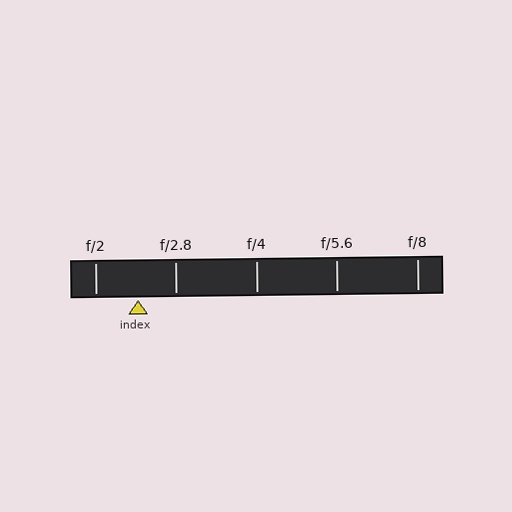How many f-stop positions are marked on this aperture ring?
There are 5 f-stop positions marked.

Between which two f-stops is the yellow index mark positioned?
The index mark is between f/2 and f/2.8.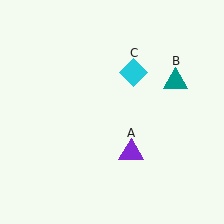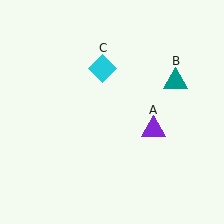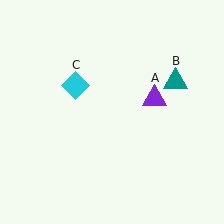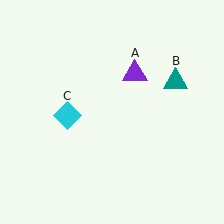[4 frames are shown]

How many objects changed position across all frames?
2 objects changed position: purple triangle (object A), cyan diamond (object C).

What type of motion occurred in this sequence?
The purple triangle (object A), cyan diamond (object C) rotated counterclockwise around the center of the scene.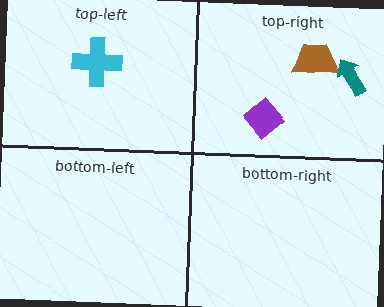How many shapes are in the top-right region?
3.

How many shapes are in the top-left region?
1.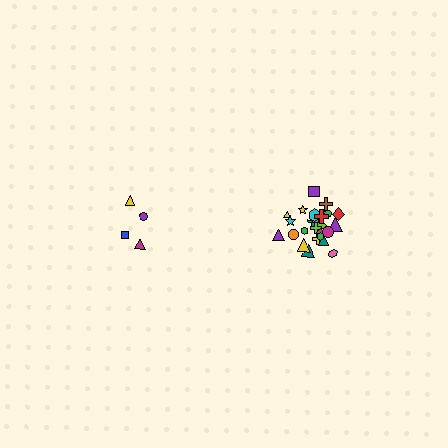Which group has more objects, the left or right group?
The right group.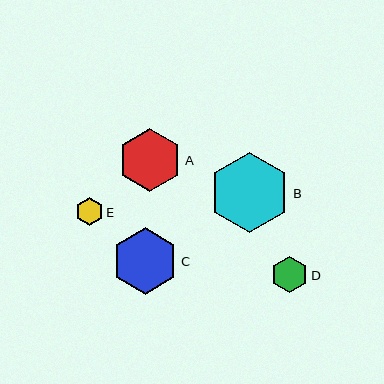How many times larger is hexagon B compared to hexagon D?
Hexagon B is approximately 2.2 times the size of hexagon D.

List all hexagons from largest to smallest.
From largest to smallest: B, C, A, D, E.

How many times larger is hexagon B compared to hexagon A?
Hexagon B is approximately 1.3 times the size of hexagon A.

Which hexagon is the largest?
Hexagon B is the largest with a size of approximately 80 pixels.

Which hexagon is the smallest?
Hexagon E is the smallest with a size of approximately 28 pixels.